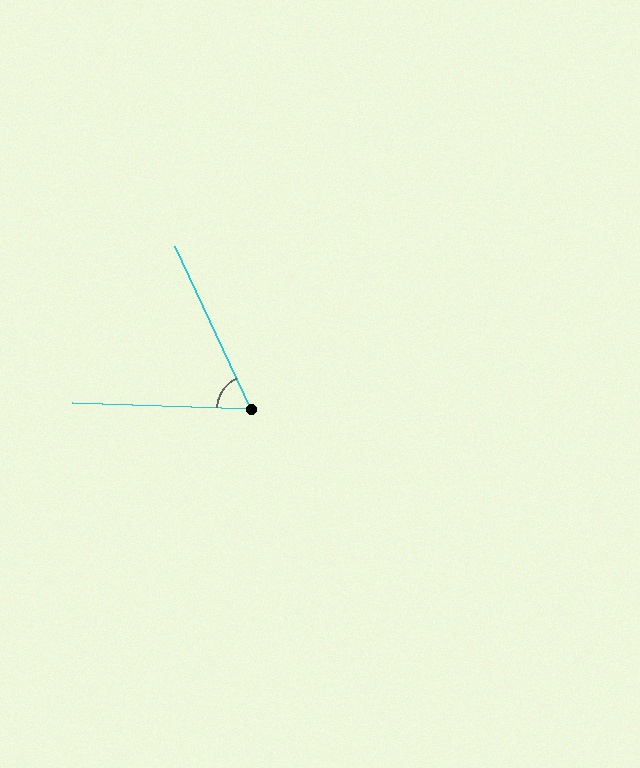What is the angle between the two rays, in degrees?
Approximately 63 degrees.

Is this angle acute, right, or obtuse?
It is acute.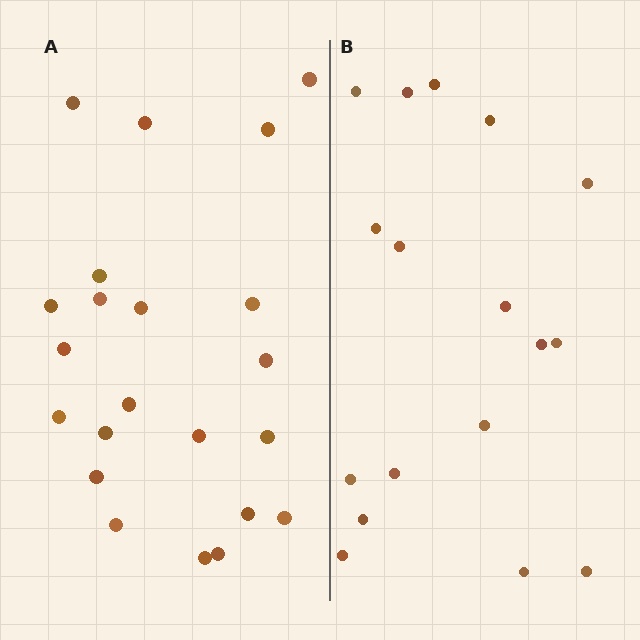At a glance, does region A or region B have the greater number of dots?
Region A (the left region) has more dots.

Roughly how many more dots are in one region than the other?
Region A has about 5 more dots than region B.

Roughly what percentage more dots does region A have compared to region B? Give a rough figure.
About 30% more.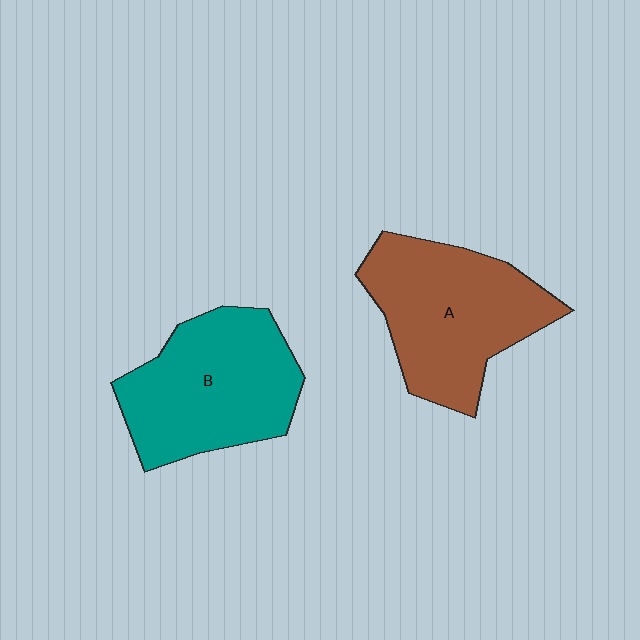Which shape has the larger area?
Shape A (brown).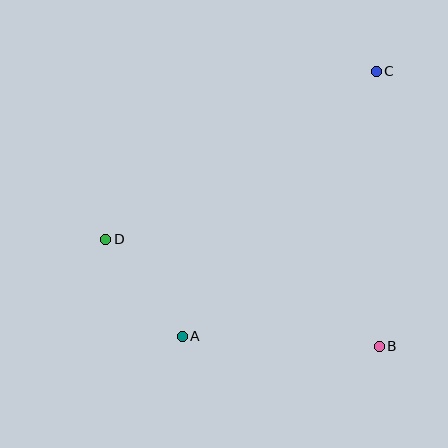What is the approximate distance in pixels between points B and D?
The distance between B and D is approximately 293 pixels.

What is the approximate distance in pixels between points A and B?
The distance between A and B is approximately 197 pixels.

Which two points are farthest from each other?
Points A and C are farthest from each other.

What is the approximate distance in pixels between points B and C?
The distance between B and C is approximately 275 pixels.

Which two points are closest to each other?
Points A and D are closest to each other.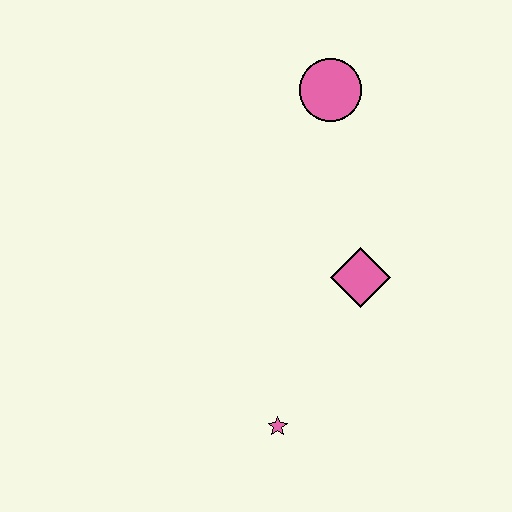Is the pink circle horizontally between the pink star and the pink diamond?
Yes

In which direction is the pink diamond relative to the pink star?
The pink diamond is above the pink star.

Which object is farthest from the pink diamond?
The pink circle is farthest from the pink diamond.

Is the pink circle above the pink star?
Yes